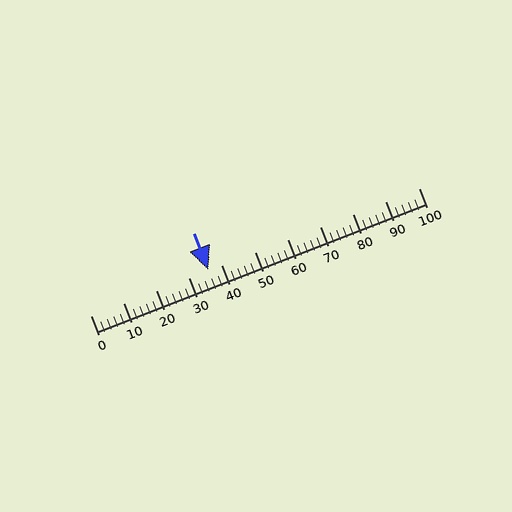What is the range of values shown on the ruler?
The ruler shows values from 0 to 100.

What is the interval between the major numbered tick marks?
The major tick marks are spaced 10 units apart.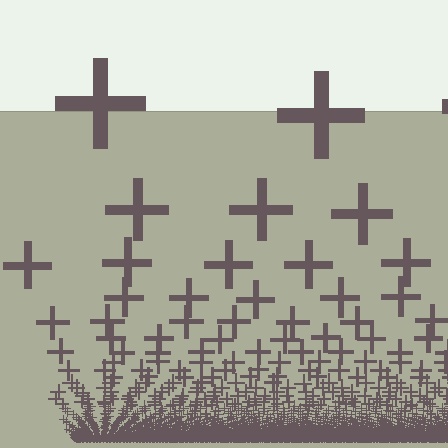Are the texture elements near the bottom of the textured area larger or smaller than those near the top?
Smaller. The gradient is inverted — elements near the bottom are smaller and denser.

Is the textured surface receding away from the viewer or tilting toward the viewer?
The surface appears to tilt toward the viewer. Texture elements get larger and sparser toward the top.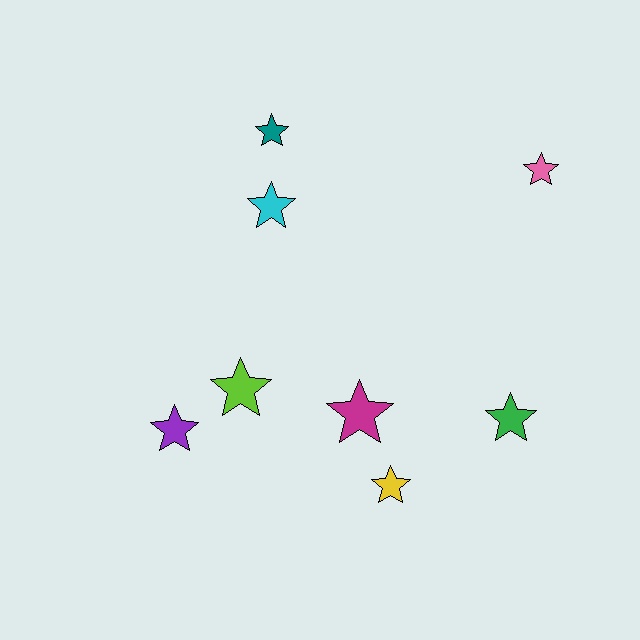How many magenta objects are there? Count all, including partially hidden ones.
There is 1 magenta object.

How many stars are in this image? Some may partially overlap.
There are 8 stars.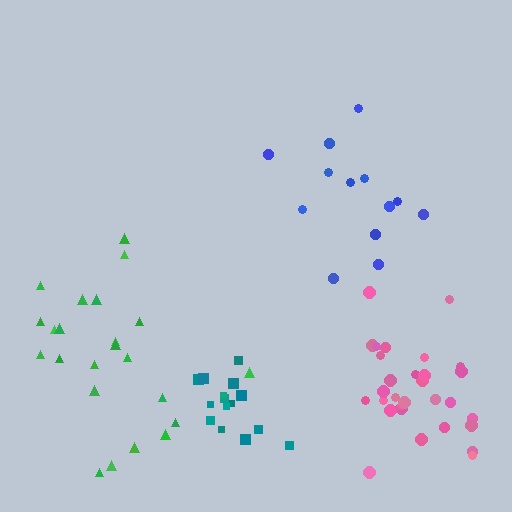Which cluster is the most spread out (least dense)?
Green.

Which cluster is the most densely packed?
Teal.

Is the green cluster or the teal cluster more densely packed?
Teal.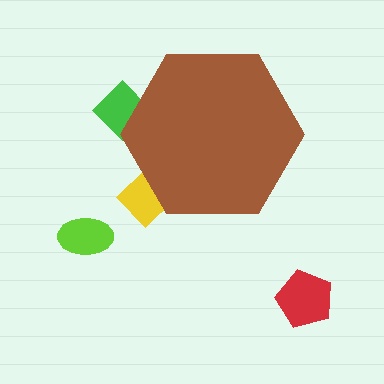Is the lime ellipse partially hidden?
No, the lime ellipse is fully visible.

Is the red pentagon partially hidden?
No, the red pentagon is fully visible.